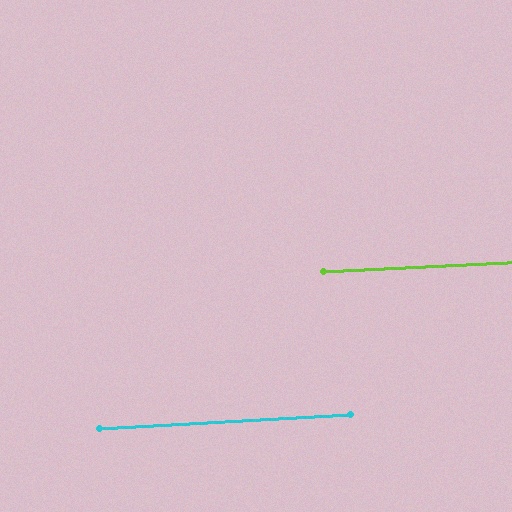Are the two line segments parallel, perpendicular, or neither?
Parallel — their directions differ by only 0.7°.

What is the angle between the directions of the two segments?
Approximately 1 degree.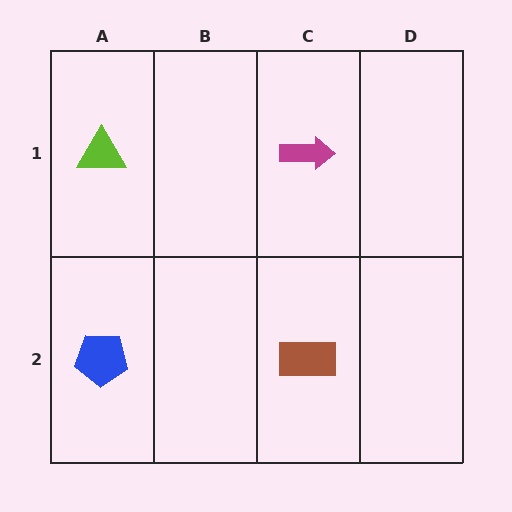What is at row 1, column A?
A lime triangle.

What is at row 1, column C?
A magenta arrow.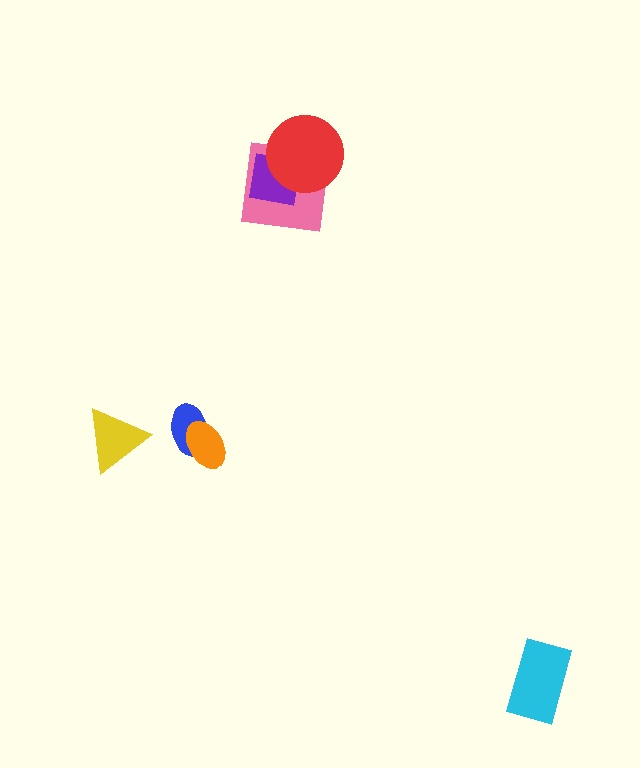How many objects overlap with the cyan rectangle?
0 objects overlap with the cyan rectangle.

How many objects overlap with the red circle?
2 objects overlap with the red circle.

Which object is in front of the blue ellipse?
The orange ellipse is in front of the blue ellipse.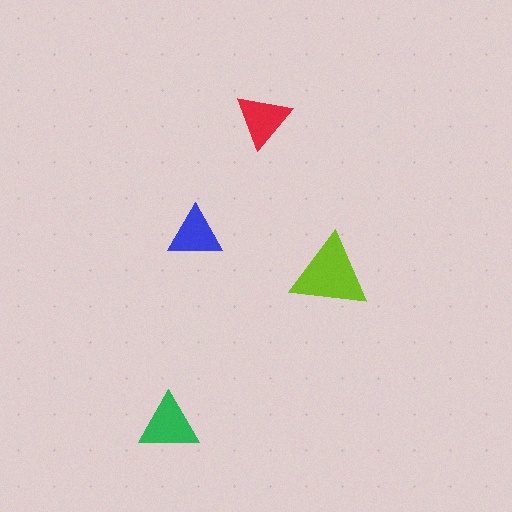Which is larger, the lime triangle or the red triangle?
The lime one.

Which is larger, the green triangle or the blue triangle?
The green one.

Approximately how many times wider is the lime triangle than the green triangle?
About 1.5 times wider.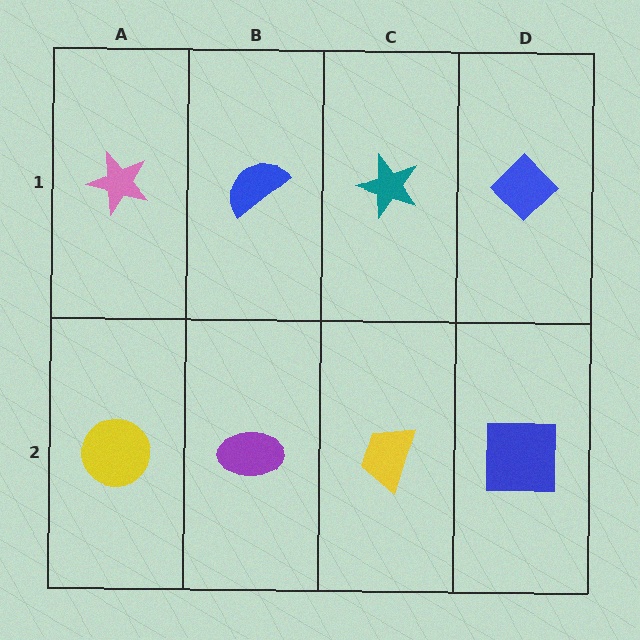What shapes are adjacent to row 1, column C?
A yellow trapezoid (row 2, column C), a blue semicircle (row 1, column B), a blue diamond (row 1, column D).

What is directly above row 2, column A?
A pink star.